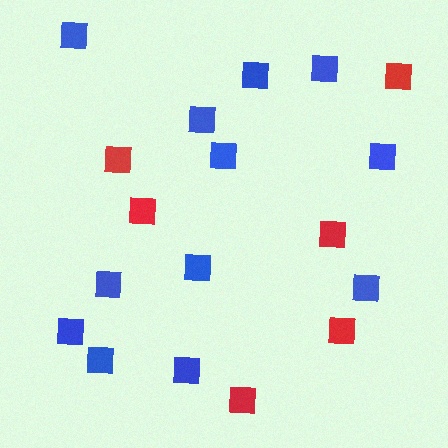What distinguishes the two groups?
There are 2 groups: one group of red squares (6) and one group of blue squares (12).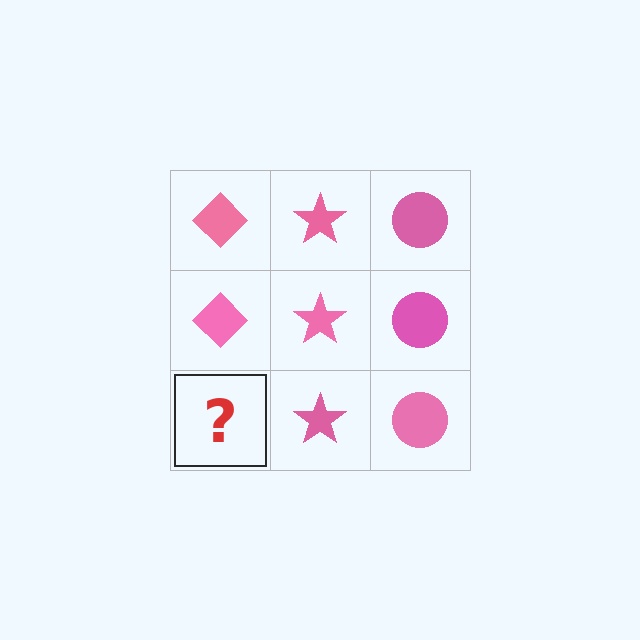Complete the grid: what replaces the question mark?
The question mark should be replaced with a pink diamond.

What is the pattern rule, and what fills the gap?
The rule is that each column has a consistent shape. The gap should be filled with a pink diamond.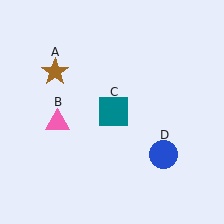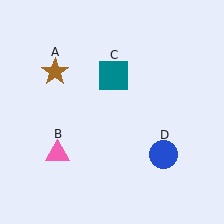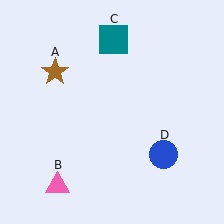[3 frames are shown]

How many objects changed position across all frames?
2 objects changed position: pink triangle (object B), teal square (object C).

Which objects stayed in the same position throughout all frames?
Brown star (object A) and blue circle (object D) remained stationary.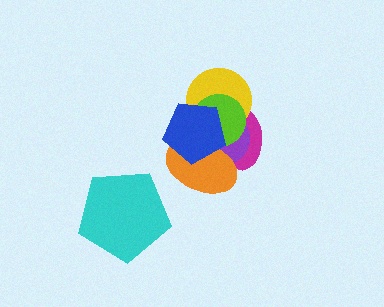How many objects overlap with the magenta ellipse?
5 objects overlap with the magenta ellipse.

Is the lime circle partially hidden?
Yes, it is partially covered by another shape.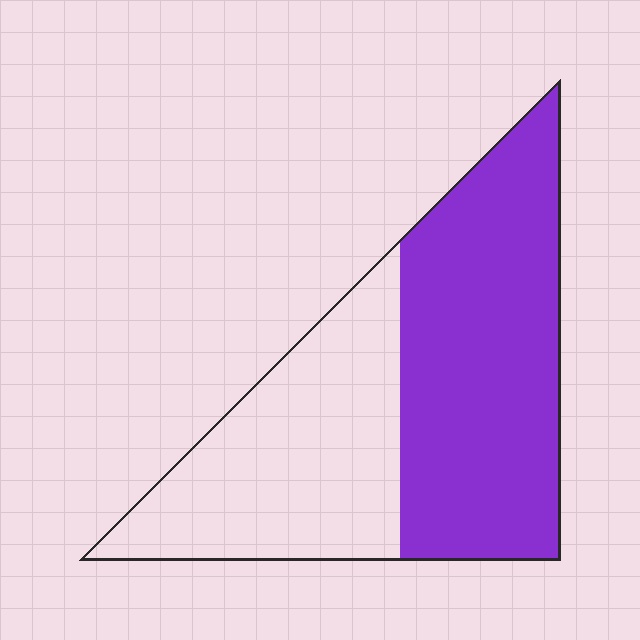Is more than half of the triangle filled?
Yes.